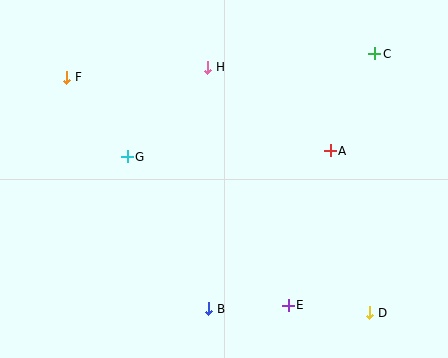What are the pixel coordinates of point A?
Point A is at (330, 151).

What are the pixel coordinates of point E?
Point E is at (288, 305).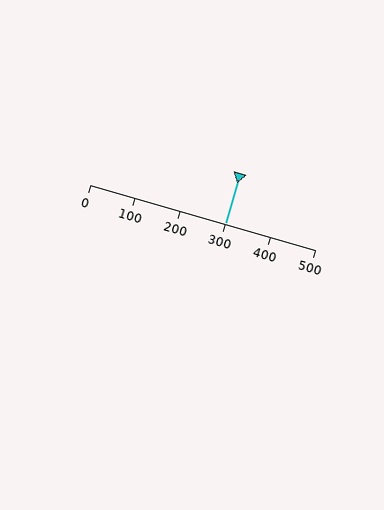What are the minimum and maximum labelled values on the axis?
The axis runs from 0 to 500.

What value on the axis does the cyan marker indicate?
The marker indicates approximately 300.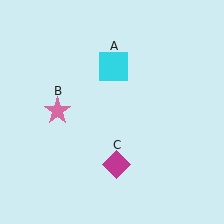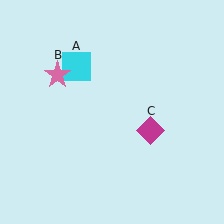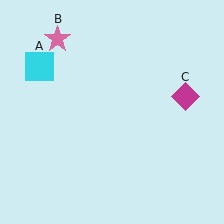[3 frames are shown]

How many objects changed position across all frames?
3 objects changed position: cyan square (object A), pink star (object B), magenta diamond (object C).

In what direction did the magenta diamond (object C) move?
The magenta diamond (object C) moved up and to the right.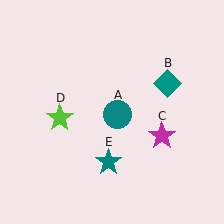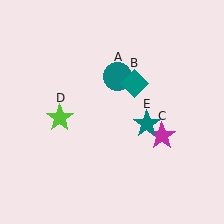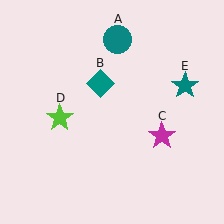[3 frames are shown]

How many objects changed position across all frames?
3 objects changed position: teal circle (object A), teal diamond (object B), teal star (object E).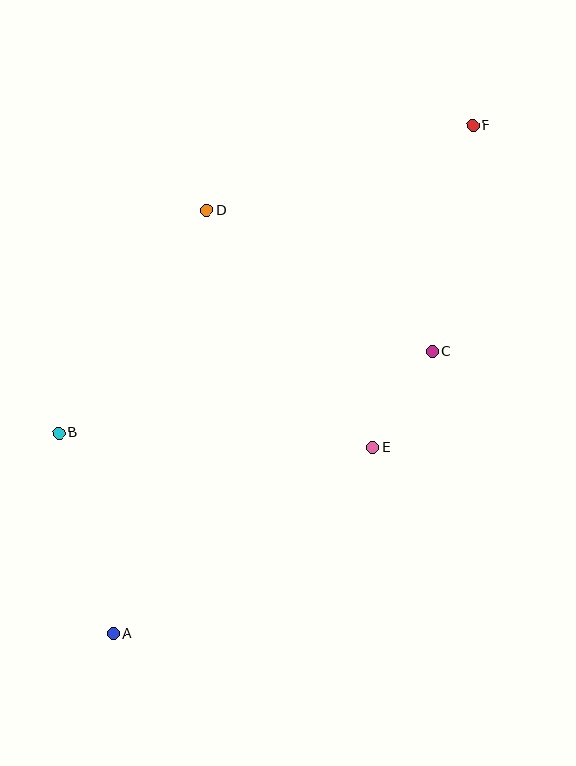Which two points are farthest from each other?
Points A and F are farthest from each other.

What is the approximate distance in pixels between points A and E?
The distance between A and E is approximately 319 pixels.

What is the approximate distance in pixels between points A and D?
The distance between A and D is approximately 433 pixels.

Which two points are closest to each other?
Points C and E are closest to each other.